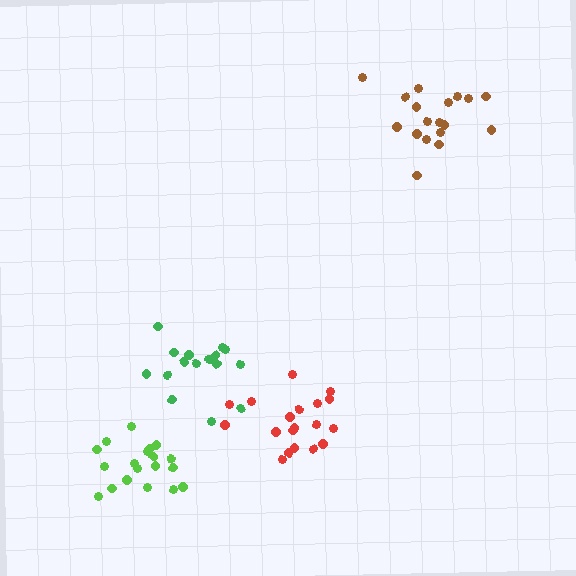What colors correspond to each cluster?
The clusters are colored: red, green, brown, lime.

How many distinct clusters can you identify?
There are 4 distinct clusters.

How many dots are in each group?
Group 1: 19 dots, Group 2: 17 dots, Group 3: 18 dots, Group 4: 19 dots (73 total).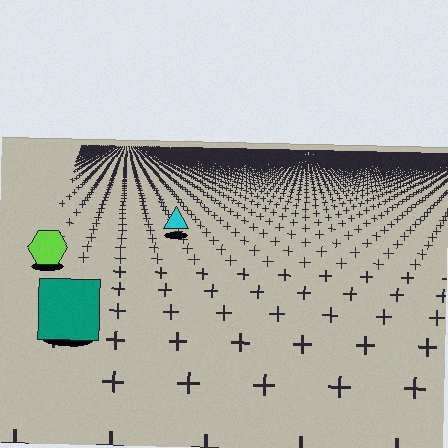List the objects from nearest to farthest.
From nearest to farthest: the teal square, the lime hexagon, the cyan triangle.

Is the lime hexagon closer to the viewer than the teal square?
No. The teal square is closer — you can tell from the texture gradient: the ground texture is coarser near it.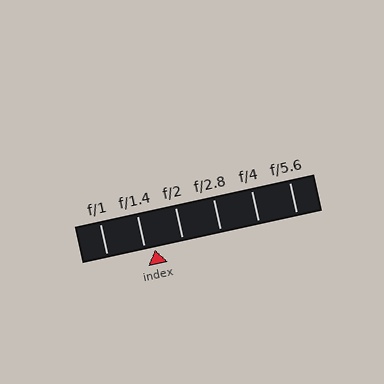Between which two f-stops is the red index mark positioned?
The index mark is between f/1.4 and f/2.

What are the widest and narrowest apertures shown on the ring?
The widest aperture shown is f/1 and the narrowest is f/5.6.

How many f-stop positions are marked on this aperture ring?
There are 6 f-stop positions marked.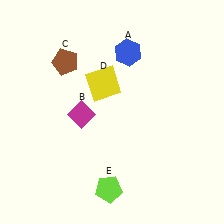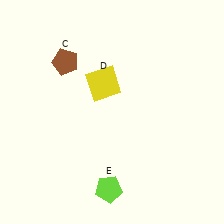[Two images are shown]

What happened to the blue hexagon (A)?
The blue hexagon (A) was removed in Image 2. It was in the top-right area of Image 1.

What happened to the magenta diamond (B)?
The magenta diamond (B) was removed in Image 2. It was in the bottom-left area of Image 1.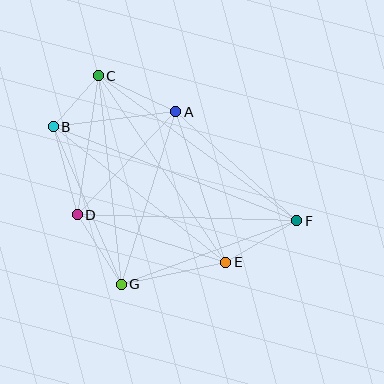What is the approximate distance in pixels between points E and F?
The distance between E and F is approximately 83 pixels.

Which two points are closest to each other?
Points B and C are closest to each other.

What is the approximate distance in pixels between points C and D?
The distance between C and D is approximately 141 pixels.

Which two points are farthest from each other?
Points B and F are farthest from each other.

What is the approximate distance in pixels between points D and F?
The distance between D and F is approximately 220 pixels.